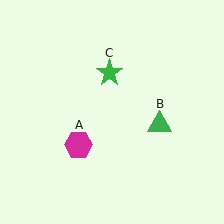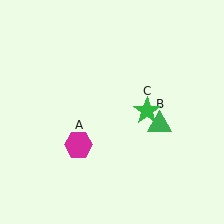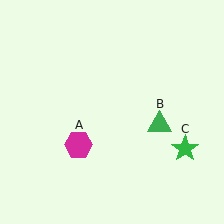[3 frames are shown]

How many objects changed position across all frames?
1 object changed position: green star (object C).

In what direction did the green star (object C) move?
The green star (object C) moved down and to the right.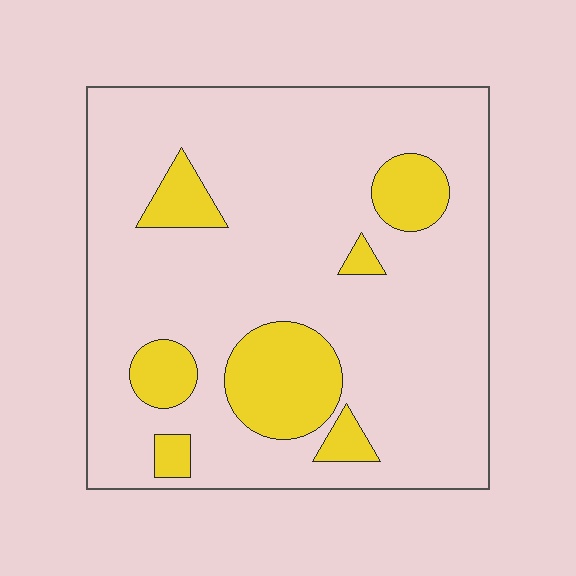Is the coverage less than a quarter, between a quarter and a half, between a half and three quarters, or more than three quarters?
Less than a quarter.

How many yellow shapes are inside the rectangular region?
7.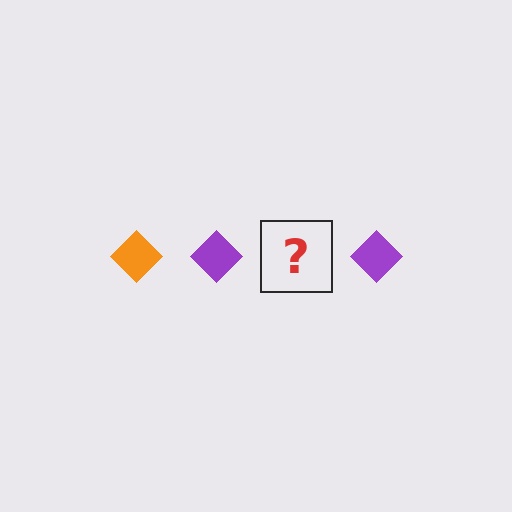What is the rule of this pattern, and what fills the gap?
The rule is that the pattern cycles through orange, purple diamonds. The gap should be filled with an orange diamond.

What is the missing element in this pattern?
The missing element is an orange diamond.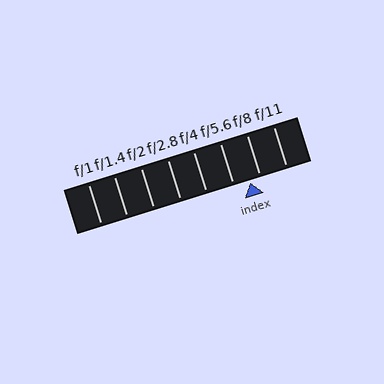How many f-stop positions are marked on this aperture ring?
There are 8 f-stop positions marked.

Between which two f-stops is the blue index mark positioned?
The index mark is between f/5.6 and f/8.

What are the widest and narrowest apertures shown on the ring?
The widest aperture shown is f/1 and the narrowest is f/11.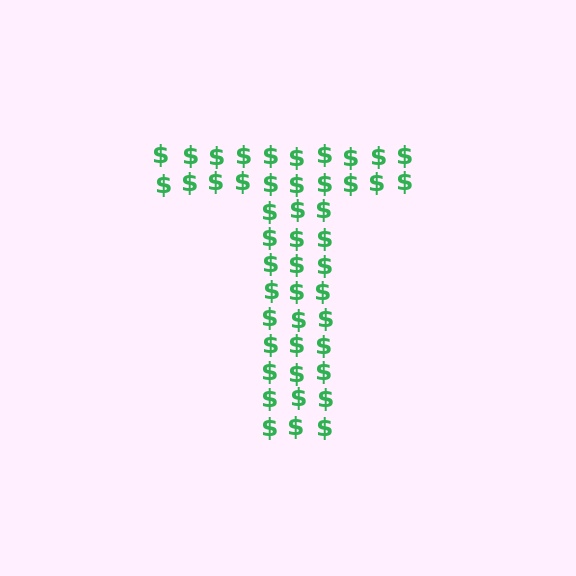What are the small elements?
The small elements are dollar signs.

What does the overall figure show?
The overall figure shows the letter T.